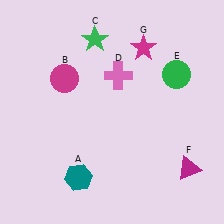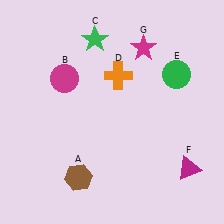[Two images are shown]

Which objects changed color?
A changed from teal to brown. D changed from pink to orange.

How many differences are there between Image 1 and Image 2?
There are 2 differences between the two images.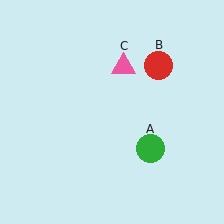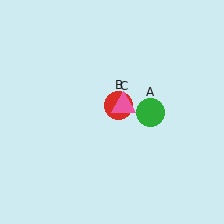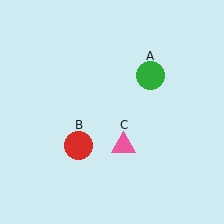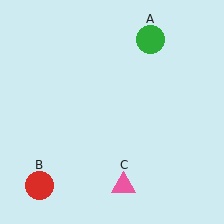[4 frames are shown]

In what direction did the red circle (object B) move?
The red circle (object B) moved down and to the left.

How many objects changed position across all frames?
3 objects changed position: green circle (object A), red circle (object B), pink triangle (object C).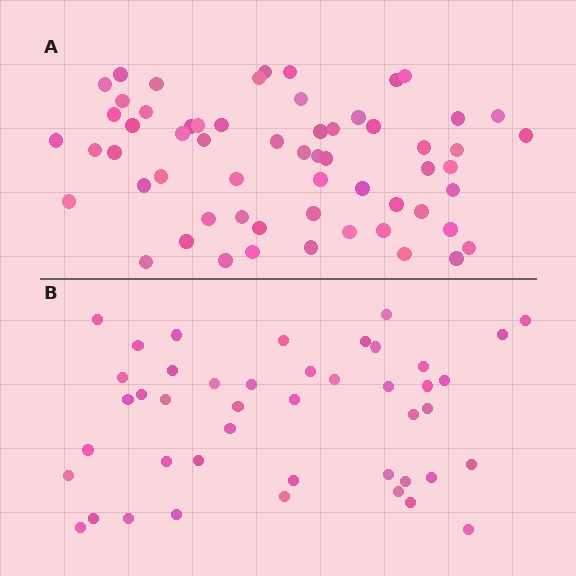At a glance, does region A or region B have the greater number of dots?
Region A (the top region) has more dots.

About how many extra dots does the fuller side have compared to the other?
Region A has approximately 15 more dots than region B.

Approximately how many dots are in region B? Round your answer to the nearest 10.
About 40 dots. (The exact count is 44, which rounds to 40.)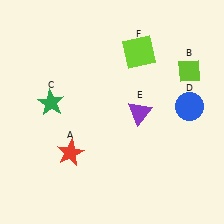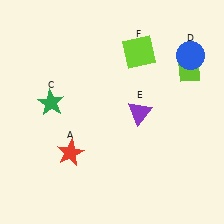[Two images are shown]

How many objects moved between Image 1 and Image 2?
1 object moved between the two images.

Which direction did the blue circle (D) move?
The blue circle (D) moved up.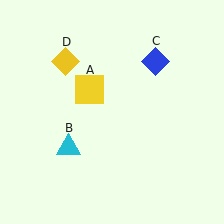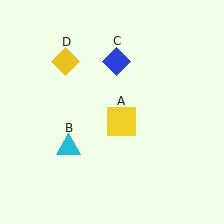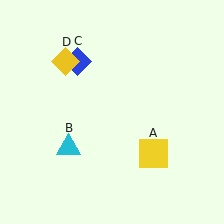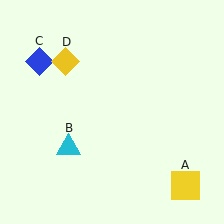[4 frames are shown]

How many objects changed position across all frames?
2 objects changed position: yellow square (object A), blue diamond (object C).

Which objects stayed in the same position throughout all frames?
Cyan triangle (object B) and yellow diamond (object D) remained stationary.